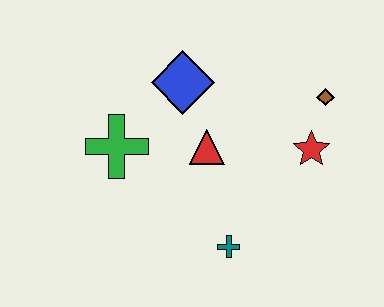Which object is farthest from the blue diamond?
The teal cross is farthest from the blue diamond.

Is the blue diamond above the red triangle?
Yes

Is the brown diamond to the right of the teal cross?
Yes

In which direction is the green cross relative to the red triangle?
The green cross is to the left of the red triangle.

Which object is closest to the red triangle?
The blue diamond is closest to the red triangle.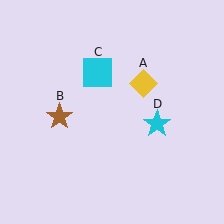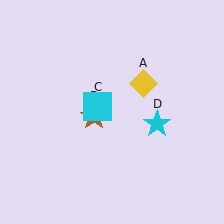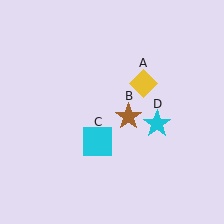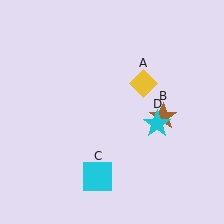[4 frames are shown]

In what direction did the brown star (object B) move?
The brown star (object B) moved right.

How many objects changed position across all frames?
2 objects changed position: brown star (object B), cyan square (object C).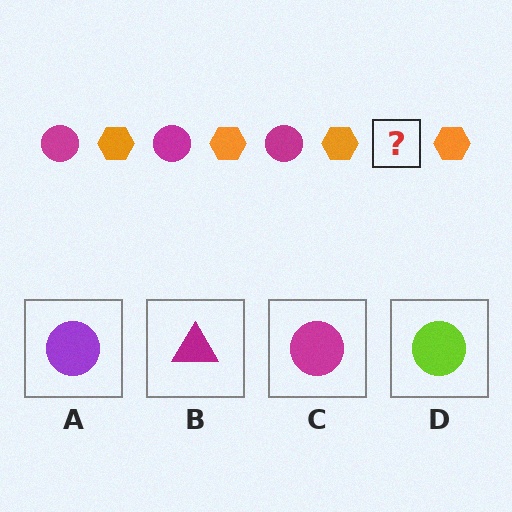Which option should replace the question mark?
Option C.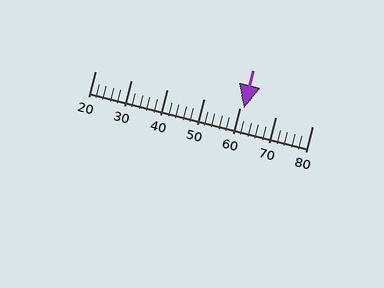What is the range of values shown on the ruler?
The ruler shows values from 20 to 80.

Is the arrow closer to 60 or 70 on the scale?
The arrow is closer to 60.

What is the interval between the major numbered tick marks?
The major tick marks are spaced 10 units apart.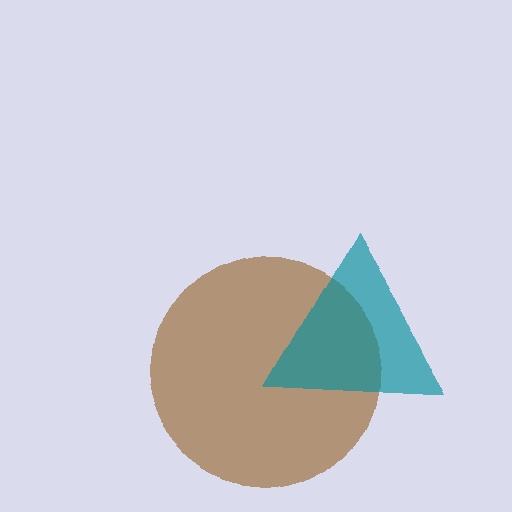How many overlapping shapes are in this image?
There are 2 overlapping shapes in the image.